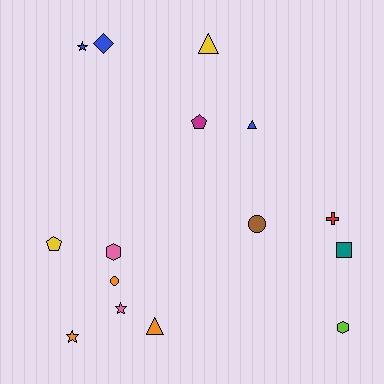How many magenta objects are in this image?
There is 1 magenta object.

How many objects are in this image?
There are 15 objects.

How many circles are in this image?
There are 2 circles.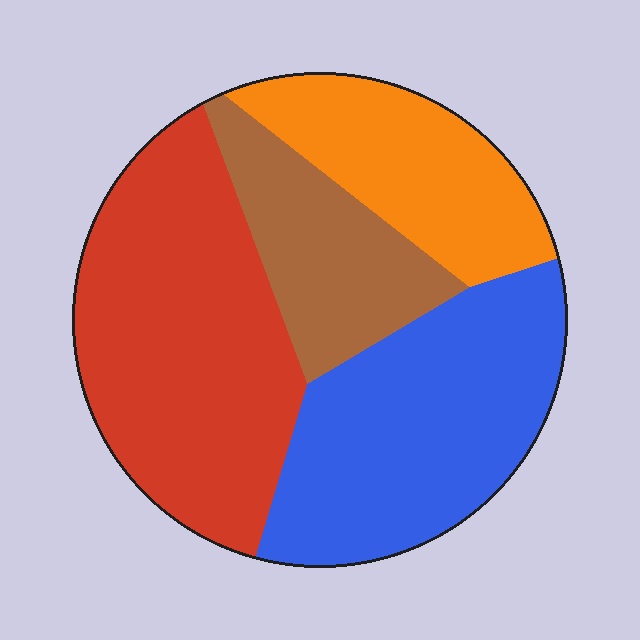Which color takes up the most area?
Red, at roughly 35%.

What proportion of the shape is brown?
Brown covers about 15% of the shape.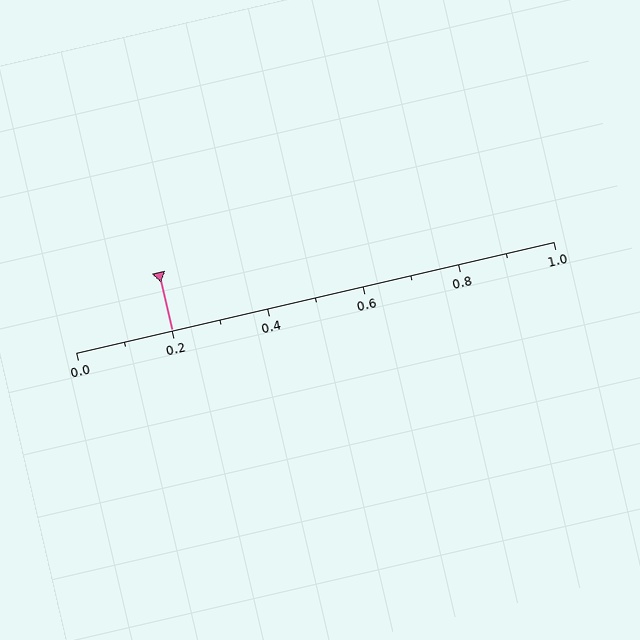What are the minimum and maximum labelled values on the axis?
The axis runs from 0.0 to 1.0.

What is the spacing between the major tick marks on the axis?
The major ticks are spaced 0.2 apart.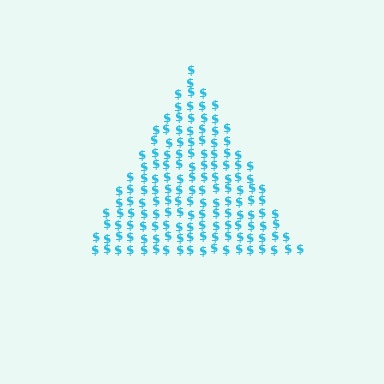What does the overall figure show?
The overall figure shows a triangle.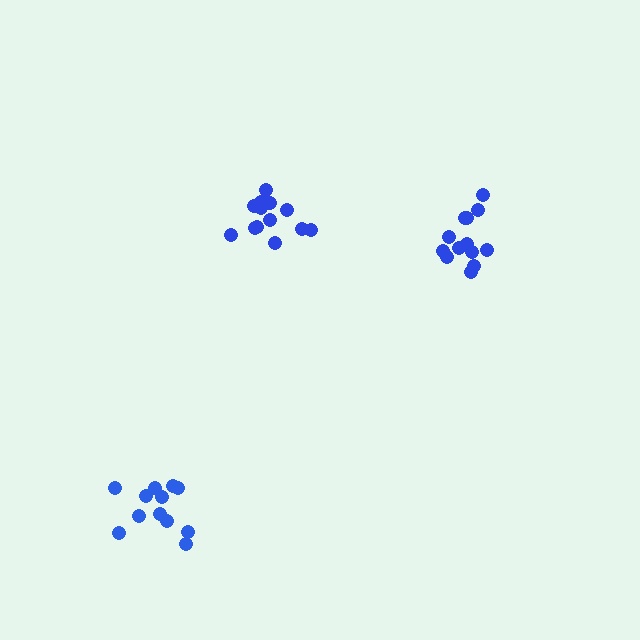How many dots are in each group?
Group 1: 13 dots, Group 2: 12 dots, Group 3: 13 dots (38 total).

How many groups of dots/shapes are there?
There are 3 groups.